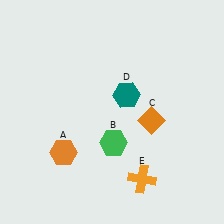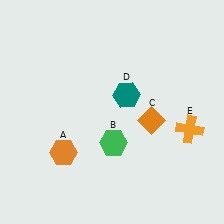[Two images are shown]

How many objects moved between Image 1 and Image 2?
1 object moved between the two images.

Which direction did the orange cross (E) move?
The orange cross (E) moved up.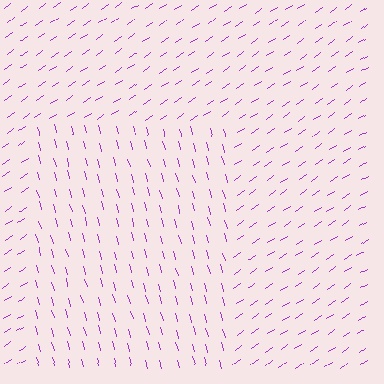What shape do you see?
I see a rectangle.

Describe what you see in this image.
The image is filled with small purple line segments. A rectangle region in the image has lines oriented differently from the surrounding lines, creating a visible texture boundary.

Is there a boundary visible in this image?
Yes, there is a texture boundary formed by a change in line orientation.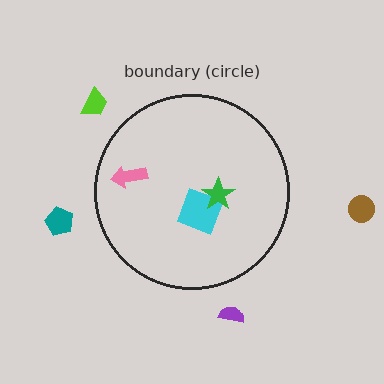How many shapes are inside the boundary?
3 inside, 4 outside.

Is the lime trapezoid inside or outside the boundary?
Outside.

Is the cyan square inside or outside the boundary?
Inside.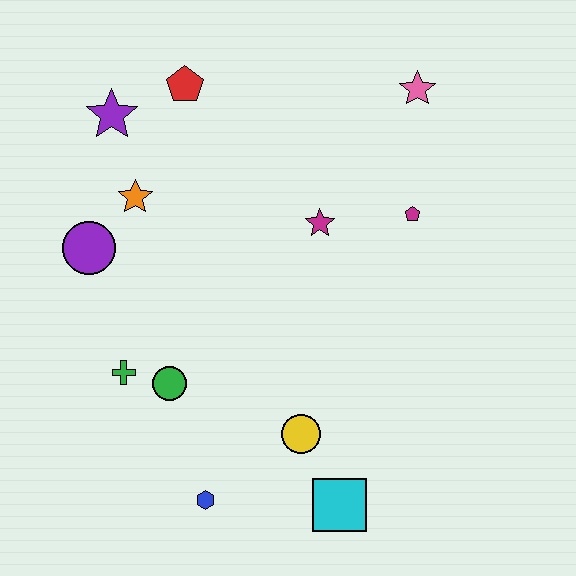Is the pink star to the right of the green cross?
Yes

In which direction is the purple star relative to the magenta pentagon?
The purple star is to the left of the magenta pentagon.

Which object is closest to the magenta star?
The magenta pentagon is closest to the magenta star.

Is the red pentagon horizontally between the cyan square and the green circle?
Yes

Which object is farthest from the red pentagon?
The cyan square is farthest from the red pentagon.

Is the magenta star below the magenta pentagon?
Yes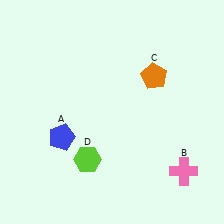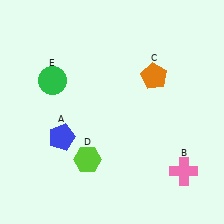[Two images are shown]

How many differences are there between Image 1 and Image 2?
There is 1 difference between the two images.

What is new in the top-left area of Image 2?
A green circle (E) was added in the top-left area of Image 2.